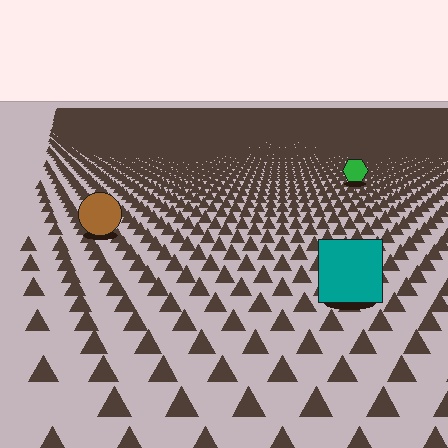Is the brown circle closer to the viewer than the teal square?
No. The teal square is closer — you can tell from the texture gradient: the ground texture is coarser near it.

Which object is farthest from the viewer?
The green hexagon is farthest from the viewer. It appears smaller and the ground texture around it is denser.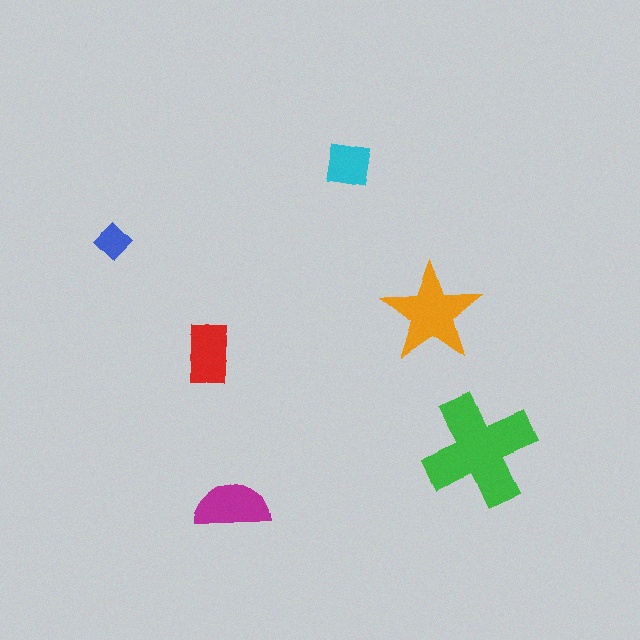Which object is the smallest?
The blue diamond.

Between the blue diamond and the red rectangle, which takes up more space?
The red rectangle.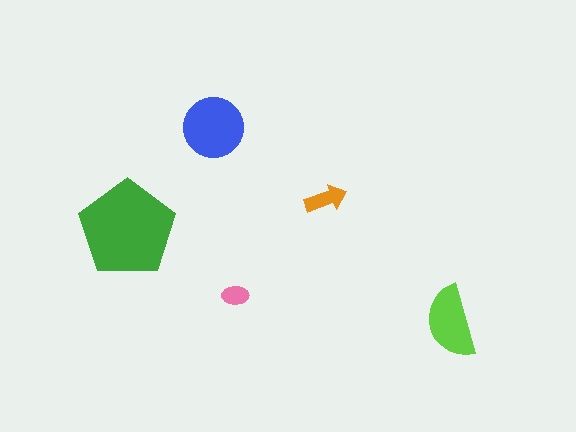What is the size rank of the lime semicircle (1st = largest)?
3rd.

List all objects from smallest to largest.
The pink ellipse, the orange arrow, the lime semicircle, the blue circle, the green pentagon.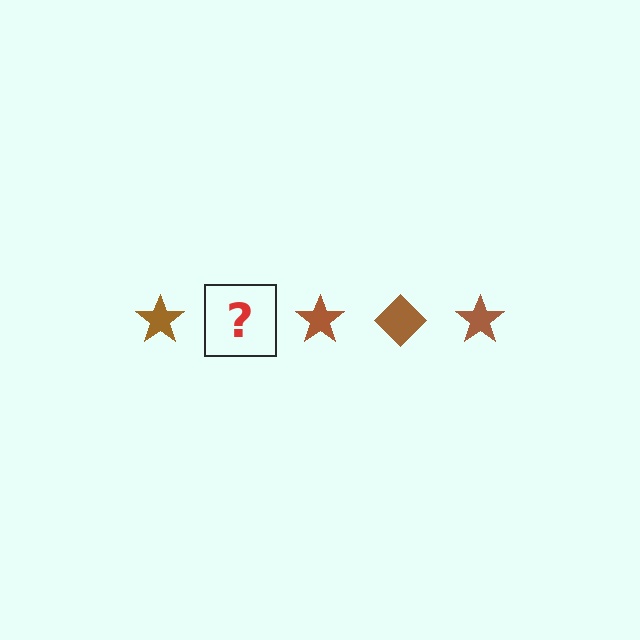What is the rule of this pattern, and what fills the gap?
The rule is that the pattern cycles through star, diamond shapes in brown. The gap should be filled with a brown diamond.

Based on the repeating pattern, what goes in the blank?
The blank should be a brown diamond.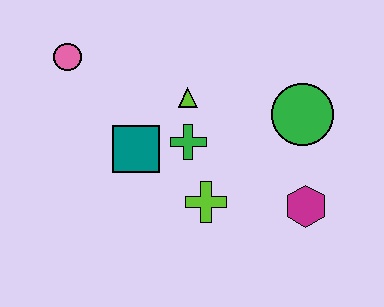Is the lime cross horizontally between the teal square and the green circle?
Yes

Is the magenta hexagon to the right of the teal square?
Yes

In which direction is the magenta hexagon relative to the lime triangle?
The magenta hexagon is to the right of the lime triangle.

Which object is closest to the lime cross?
The green cross is closest to the lime cross.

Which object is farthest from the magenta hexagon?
The pink circle is farthest from the magenta hexagon.